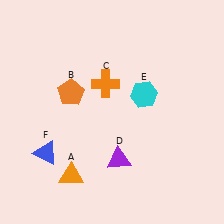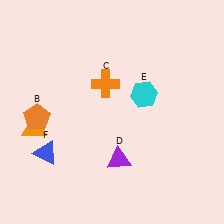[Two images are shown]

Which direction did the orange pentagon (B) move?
The orange pentagon (B) moved left.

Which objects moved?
The objects that moved are: the orange triangle (A), the orange pentagon (B).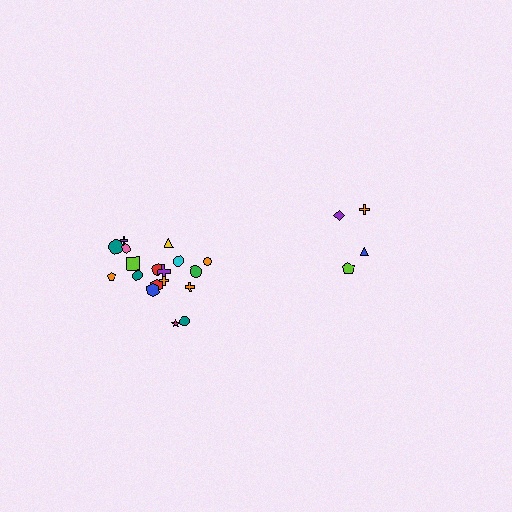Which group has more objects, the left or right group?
The left group.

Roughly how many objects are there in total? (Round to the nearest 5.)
Roughly 20 objects in total.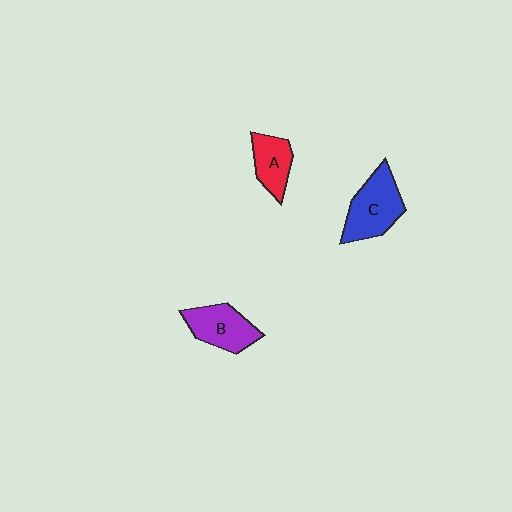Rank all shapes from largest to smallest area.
From largest to smallest: C (blue), B (purple), A (red).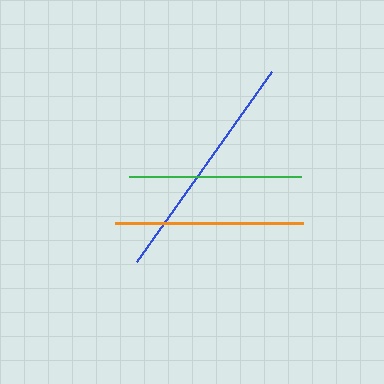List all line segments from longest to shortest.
From longest to shortest: blue, orange, green.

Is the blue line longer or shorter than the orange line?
The blue line is longer than the orange line.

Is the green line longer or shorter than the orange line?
The orange line is longer than the green line.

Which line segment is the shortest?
The green line is the shortest at approximately 171 pixels.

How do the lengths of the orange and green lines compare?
The orange and green lines are approximately the same length.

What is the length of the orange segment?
The orange segment is approximately 188 pixels long.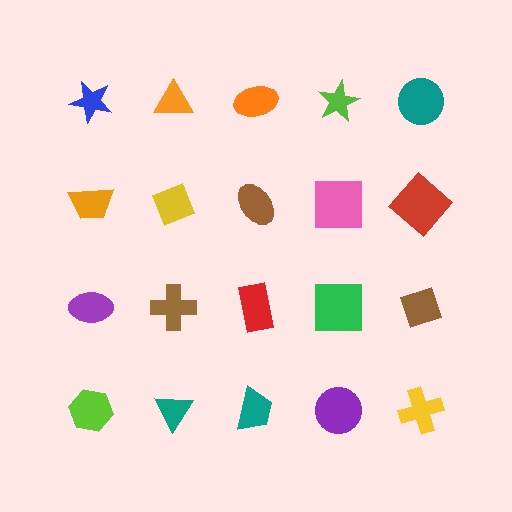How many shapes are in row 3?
5 shapes.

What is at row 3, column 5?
A brown diamond.